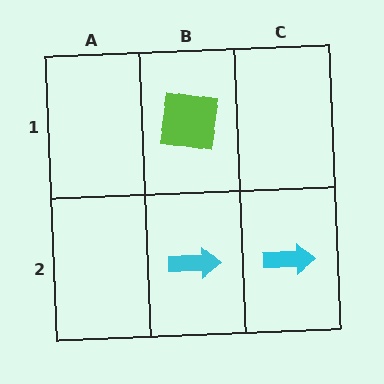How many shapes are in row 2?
2 shapes.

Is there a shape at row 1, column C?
No, that cell is empty.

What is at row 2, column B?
A cyan arrow.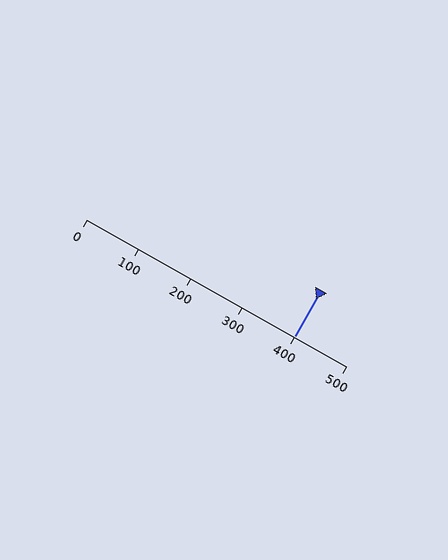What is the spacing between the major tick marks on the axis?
The major ticks are spaced 100 apart.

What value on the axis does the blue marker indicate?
The marker indicates approximately 400.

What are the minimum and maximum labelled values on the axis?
The axis runs from 0 to 500.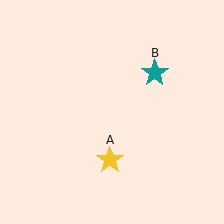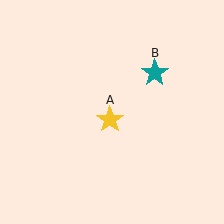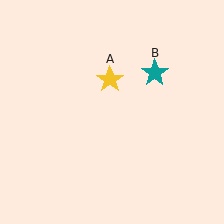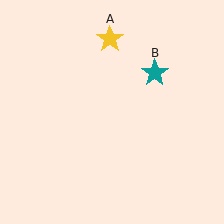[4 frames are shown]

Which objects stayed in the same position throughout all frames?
Teal star (object B) remained stationary.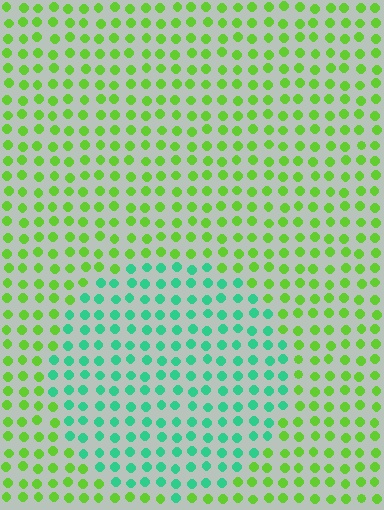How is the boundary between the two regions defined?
The boundary is defined purely by a slight shift in hue (about 55 degrees). Spacing, size, and orientation are identical on both sides.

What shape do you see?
I see a circle.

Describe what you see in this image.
The image is filled with small lime elements in a uniform arrangement. A circle-shaped region is visible where the elements are tinted to a slightly different hue, forming a subtle color boundary.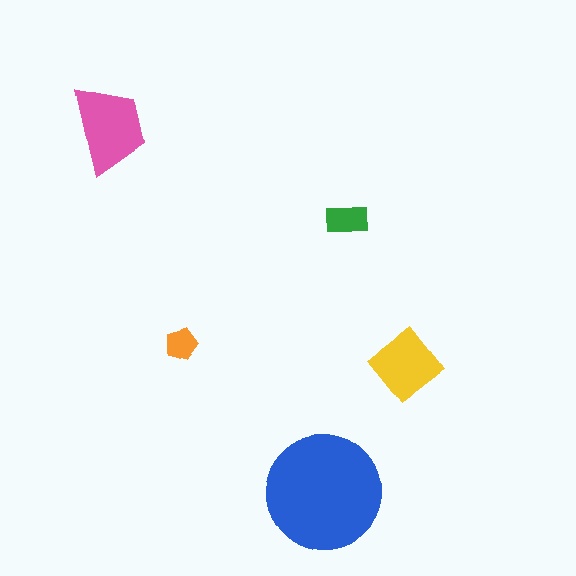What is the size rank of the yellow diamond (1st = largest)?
3rd.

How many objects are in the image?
There are 5 objects in the image.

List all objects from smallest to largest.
The orange pentagon, the green rectangle, the yellow diamond, the pink trapezoid, the blue circle.